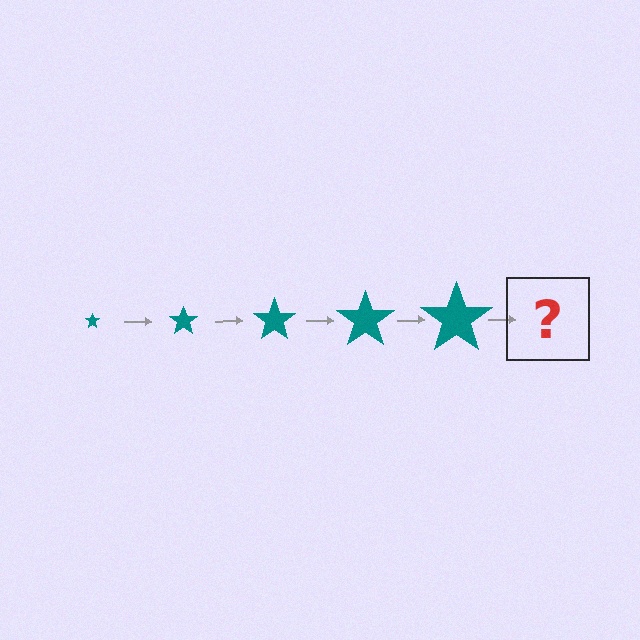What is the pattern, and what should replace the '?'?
The pattern is that the star gets progressively larger each step. The '?' should be a teal star, larger than the previous one.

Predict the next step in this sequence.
The next step is a teal star, larger than the previous one.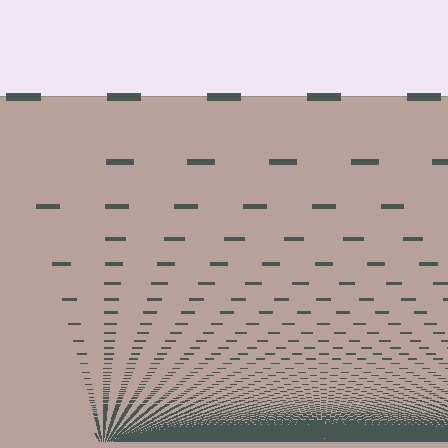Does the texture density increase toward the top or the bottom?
Density increases toward the bottom.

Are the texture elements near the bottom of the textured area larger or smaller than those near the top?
Smaller. The gradient is inverted — elements near the bottom are smaller and denser.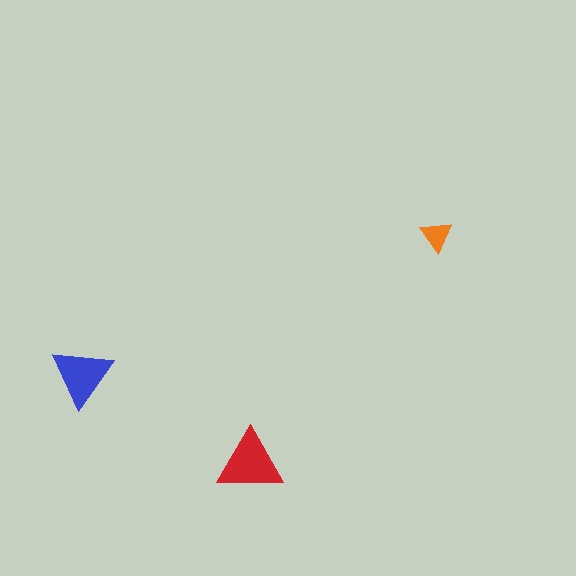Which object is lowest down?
The red triangle is bottommost.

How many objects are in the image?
There are 3 objects in the image.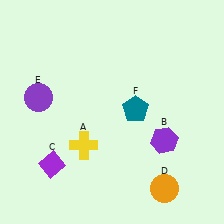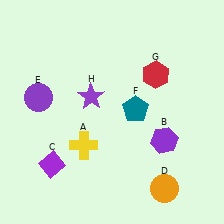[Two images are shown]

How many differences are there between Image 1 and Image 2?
There are 2 differences between the two images.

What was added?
A red hexagon (G), a purple star (H) were added in Image 2.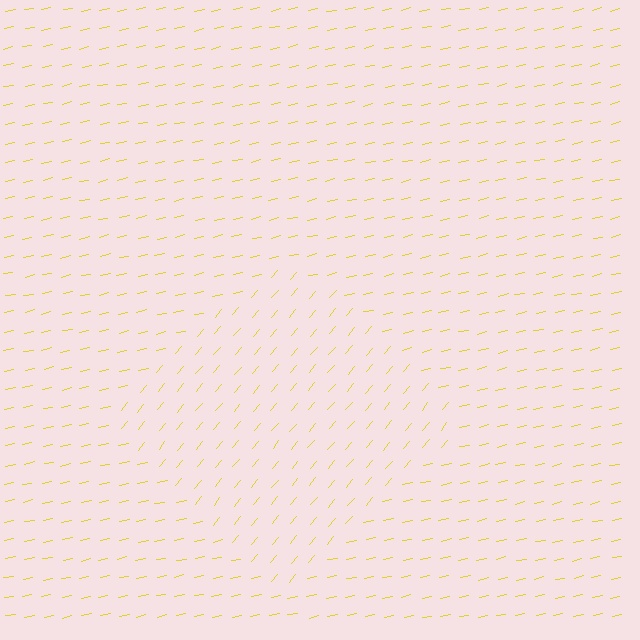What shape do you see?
I see a diamond.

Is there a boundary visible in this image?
Yes, there is a texture boundary formed by a change in line orientation.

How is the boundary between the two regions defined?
The boundary is defined purely by a change in line orientation (approximately 38 degrees difference). All lines are the same color and thickness.